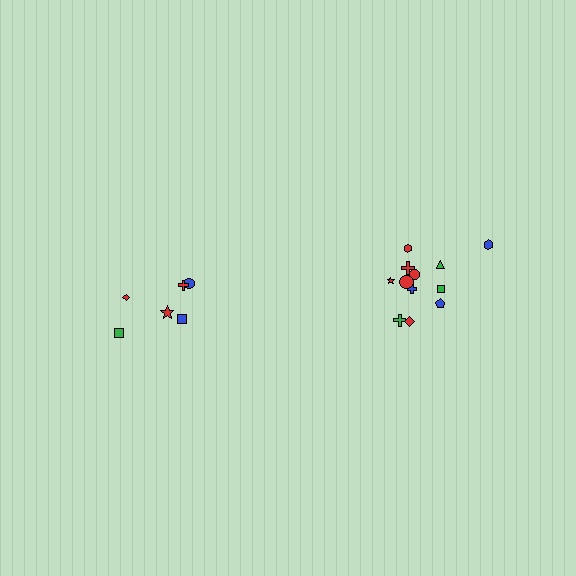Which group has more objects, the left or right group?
The right group.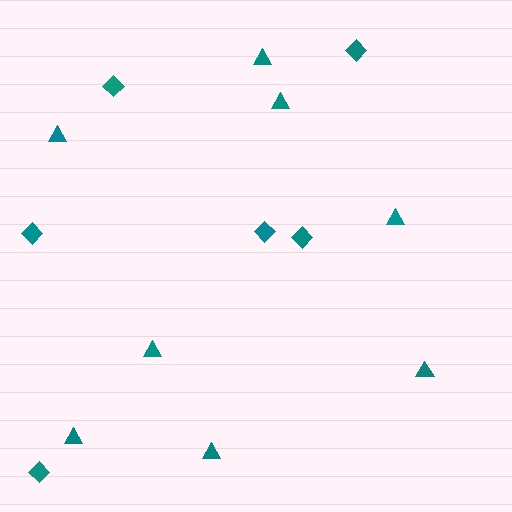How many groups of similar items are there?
There are 2 groups: one group of triangles (8) and one group of diamonds (6).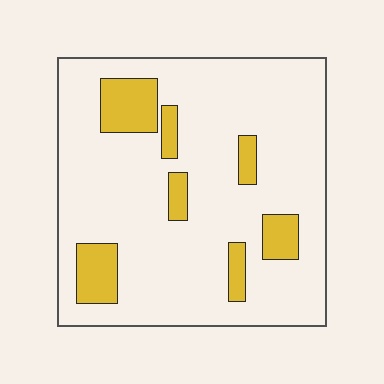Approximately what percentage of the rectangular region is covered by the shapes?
Approximately 15%.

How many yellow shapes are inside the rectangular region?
7.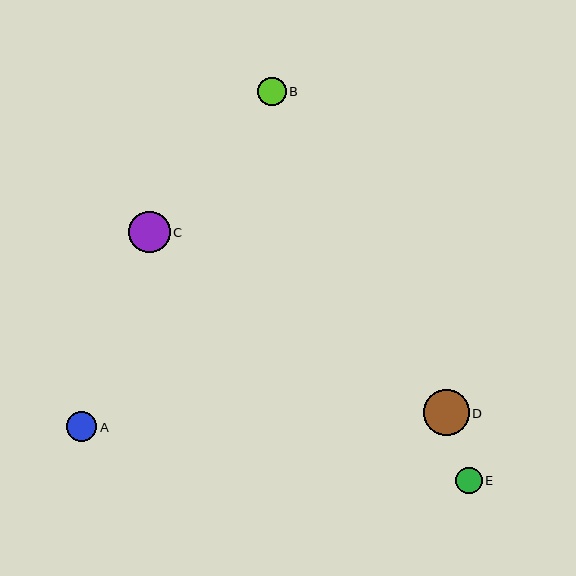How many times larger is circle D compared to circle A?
Circle D is approximately 1.5 times the size of circle A.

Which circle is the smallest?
Circle E is the smallest with a size of approximately 27 pixels.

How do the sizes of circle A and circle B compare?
Circle A and circle B are approximately the same size.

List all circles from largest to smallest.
From largest to smallest: D, C, A, B, E.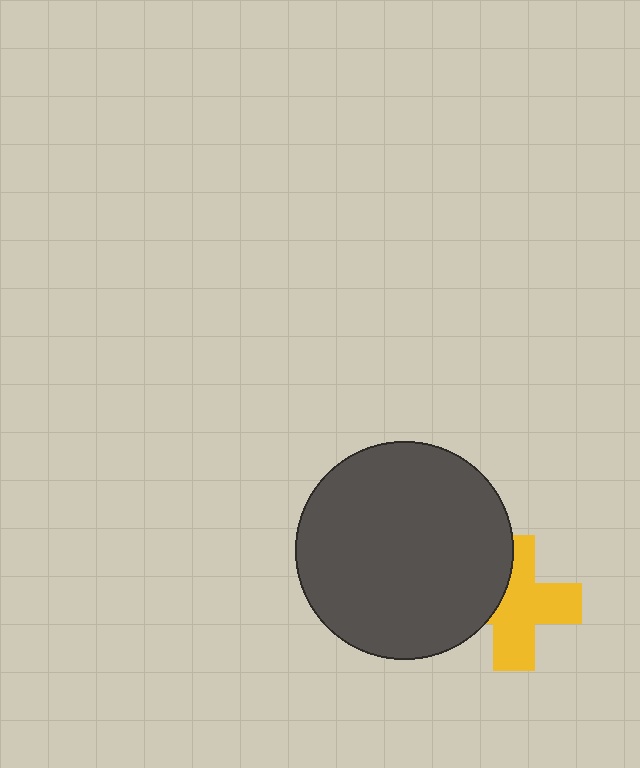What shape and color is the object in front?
The object in front is a dark gray circle.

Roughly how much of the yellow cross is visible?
Most of it is visible (roughly 67%).